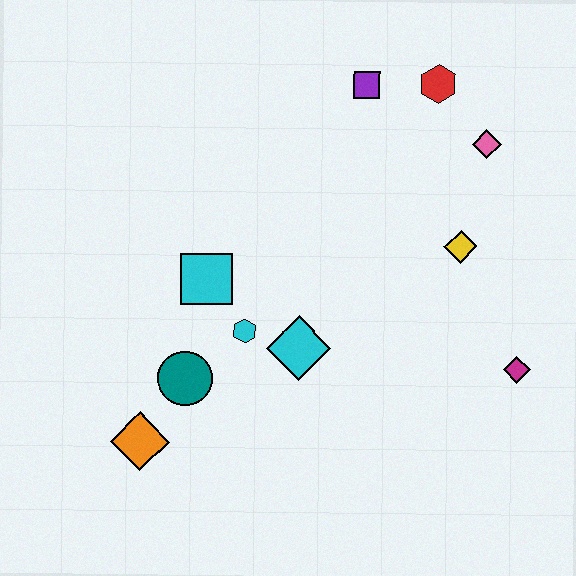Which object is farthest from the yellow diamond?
The orange diamond is farthest from the yellow diamond.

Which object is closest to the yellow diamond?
The pink diamond is closest to the yellow diamond.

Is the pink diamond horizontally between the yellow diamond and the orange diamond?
No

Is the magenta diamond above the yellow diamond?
No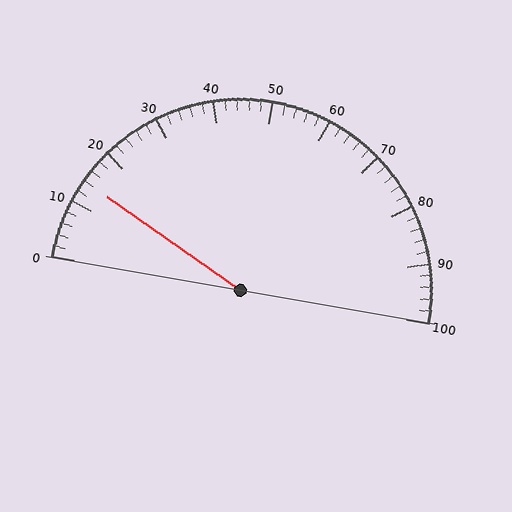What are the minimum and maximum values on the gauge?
The gauge ranges from 0 to 100.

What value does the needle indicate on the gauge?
The needle indicates approximately 14.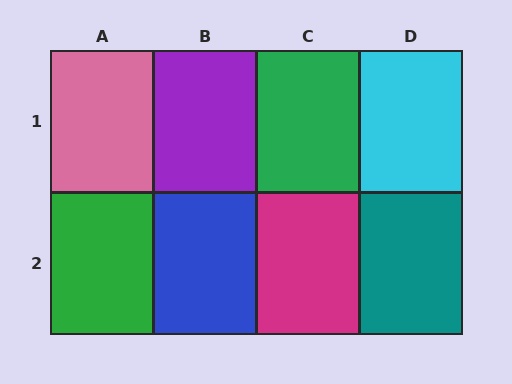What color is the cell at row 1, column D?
Cyan.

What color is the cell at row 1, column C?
Green.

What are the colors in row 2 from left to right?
Green, blue, magenta, teal.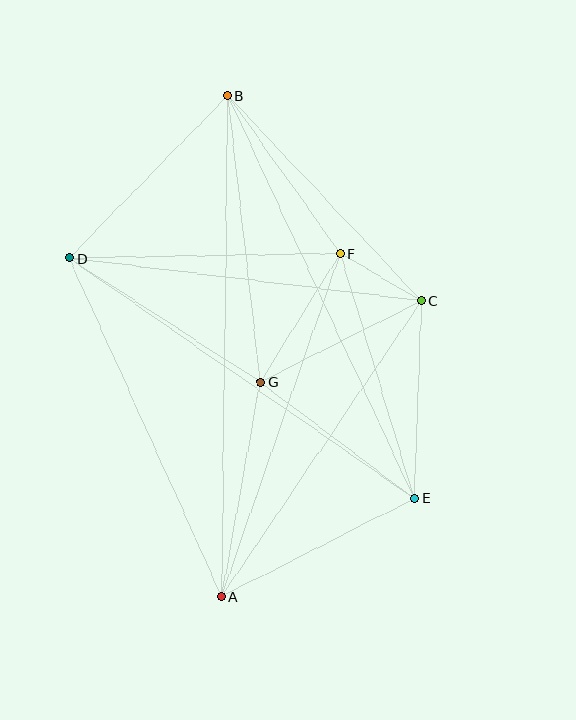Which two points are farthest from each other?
Points A and B are farthest from each other.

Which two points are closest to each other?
Points C and F are closest to each other.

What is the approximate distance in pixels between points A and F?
The distance between A and F is approximately 363 pixels.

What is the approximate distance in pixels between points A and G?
The distance between A and G is approximately 218 pixels.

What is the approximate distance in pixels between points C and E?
The distance between C and E is approximately 198 pixels.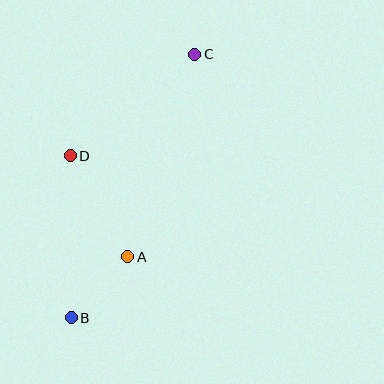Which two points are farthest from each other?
Points B and C are farthest from each other.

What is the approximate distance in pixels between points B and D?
The distance between B and D is approximately 162 pixels.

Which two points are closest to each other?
Points A and B are closest to each other.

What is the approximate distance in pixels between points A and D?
The distance between A and D is approximately 116 pixels.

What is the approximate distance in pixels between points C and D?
The distance between C and D is approximately 161 pixels.